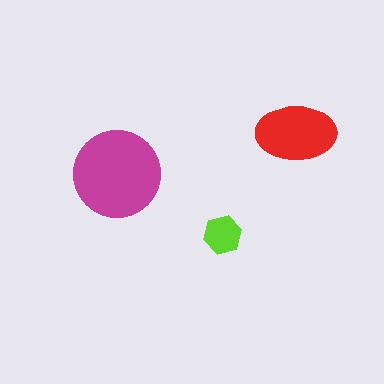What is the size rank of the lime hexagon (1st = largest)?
3rd.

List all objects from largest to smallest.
The magenta circle, the red ellipse, the lime hexagon.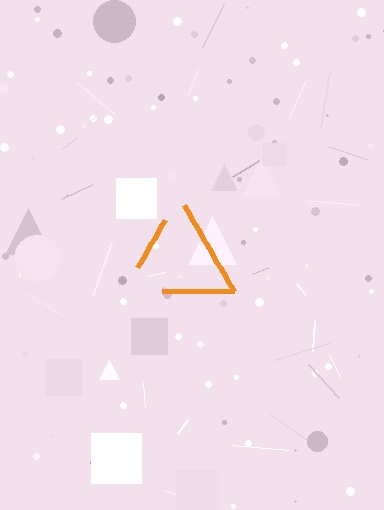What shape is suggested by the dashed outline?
The dashed outline suggests a triangle.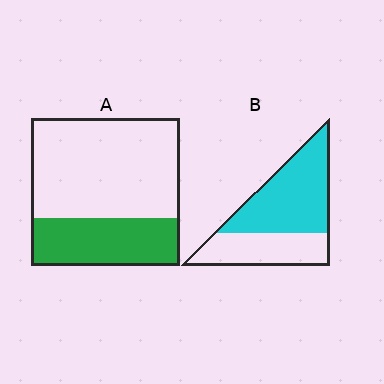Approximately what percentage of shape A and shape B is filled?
A is approximately 30% and B is approximately 60%.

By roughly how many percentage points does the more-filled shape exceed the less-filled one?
By roughly 30 percentage points (B over A).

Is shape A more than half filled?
No.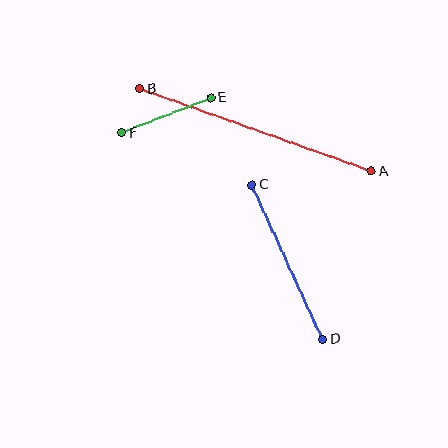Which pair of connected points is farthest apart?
Points A and B are farthest apart.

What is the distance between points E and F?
The distance is approximately 95 pixels.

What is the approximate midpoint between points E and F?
The midpoint is at approximately (166, 115) pixels.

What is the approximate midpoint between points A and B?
The midpoint is at approximately (256, 130) pixels.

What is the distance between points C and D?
The distance is approximately 170 pixels.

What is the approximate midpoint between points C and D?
The midpoint is at approximately (287, 262) pixels.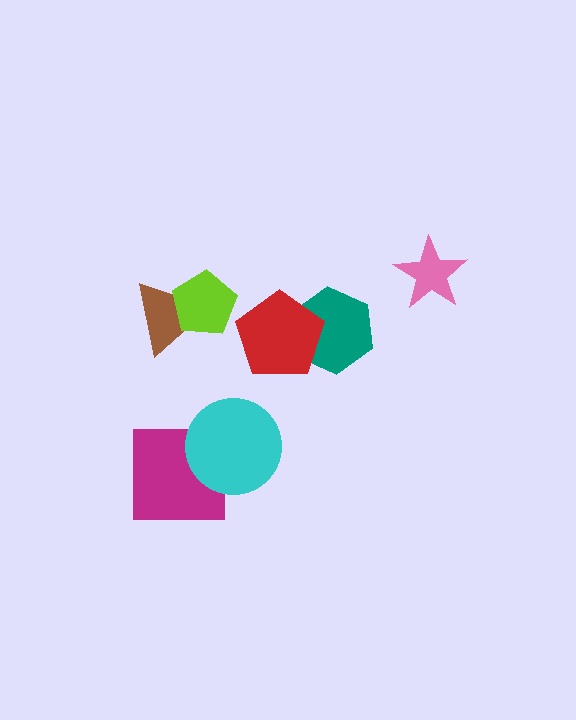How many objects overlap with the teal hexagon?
1 object overlaps with the teal hexagon.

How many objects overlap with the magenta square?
1 object overlaps with the magenta square.